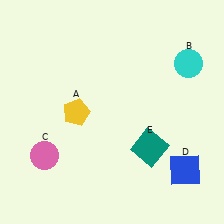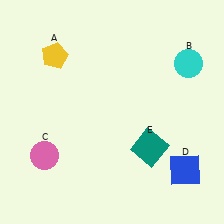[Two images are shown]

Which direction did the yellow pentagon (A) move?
The yellow pentagon (A) moved up.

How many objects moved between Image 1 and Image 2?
1 object moved between the two images.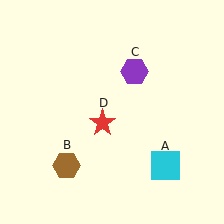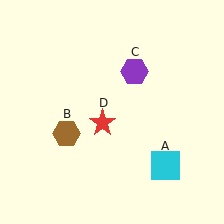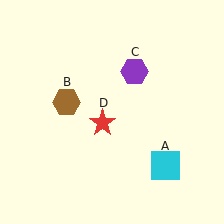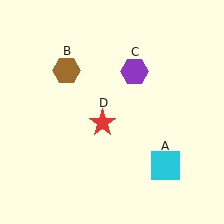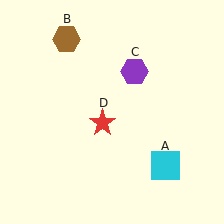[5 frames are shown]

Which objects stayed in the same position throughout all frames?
Cyan square (object A) and purple hexagon (object C) and red star (object D) remained stationary.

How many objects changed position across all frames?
1 object changed position: brown hexagon (object B).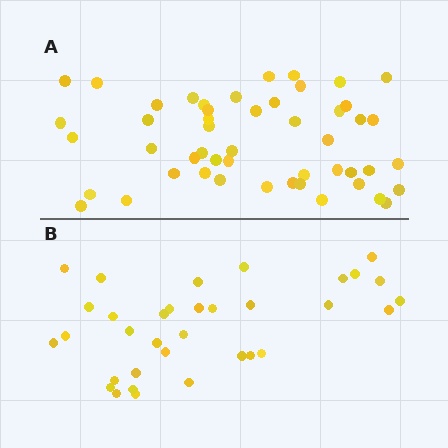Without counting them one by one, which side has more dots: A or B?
Region A (the top region) has more dots.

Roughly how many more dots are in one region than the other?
Region A has approximately 15 more dots than region B.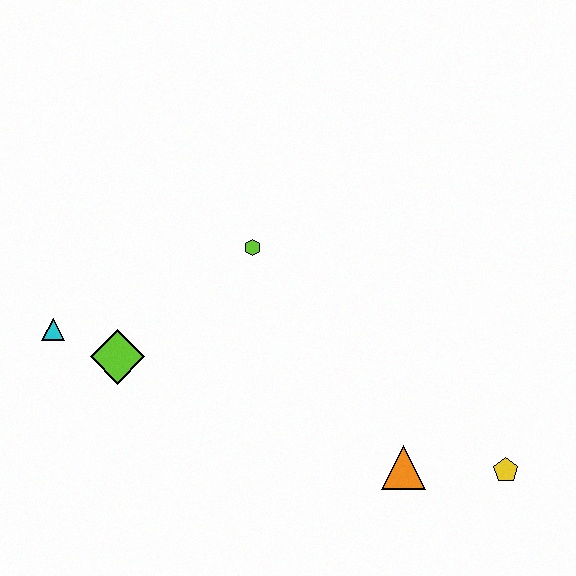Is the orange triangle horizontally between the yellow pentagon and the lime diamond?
Yes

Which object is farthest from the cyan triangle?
The yellow pentagon is farthest from the cyan triangle.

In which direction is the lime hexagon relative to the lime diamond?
The lime hexagon is to the right of the lime diamond.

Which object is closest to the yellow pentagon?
The orange triangle is closest to the yellow pentagon.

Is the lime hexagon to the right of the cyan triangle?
Yes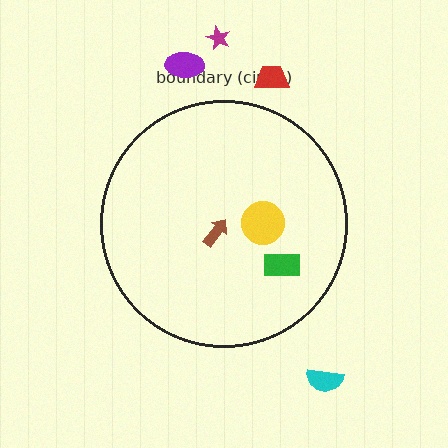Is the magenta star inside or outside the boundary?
Outside.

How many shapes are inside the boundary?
3 inside, 4 outside.